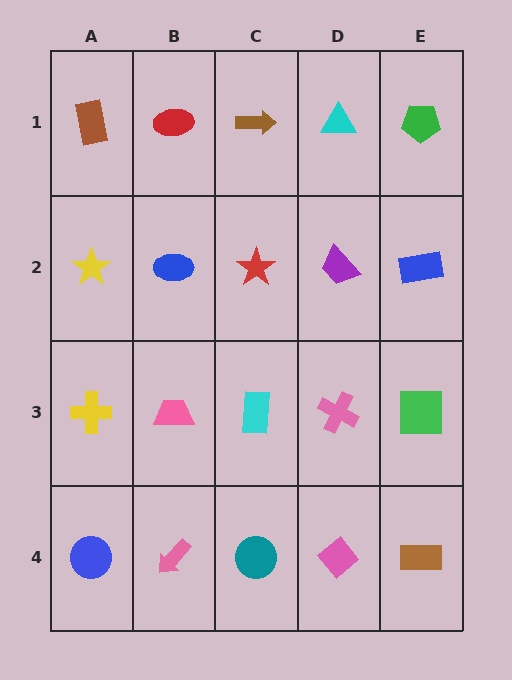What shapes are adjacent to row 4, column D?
A pink cross (row 3, column D), a teal circle (row 4, column C), a brown rectangle (row 4, column E).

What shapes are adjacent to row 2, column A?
A brown rectangle (row 1, column A), a yellow cross (row 3, column A), a blue ellipse (row 2, column B).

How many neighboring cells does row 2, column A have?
3.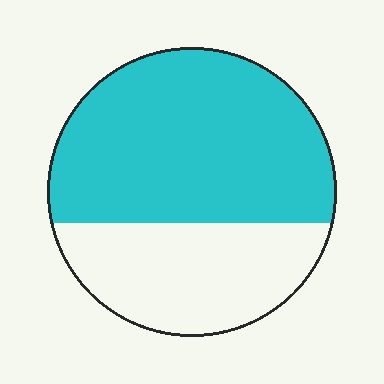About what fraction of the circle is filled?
About five eighths (5/8).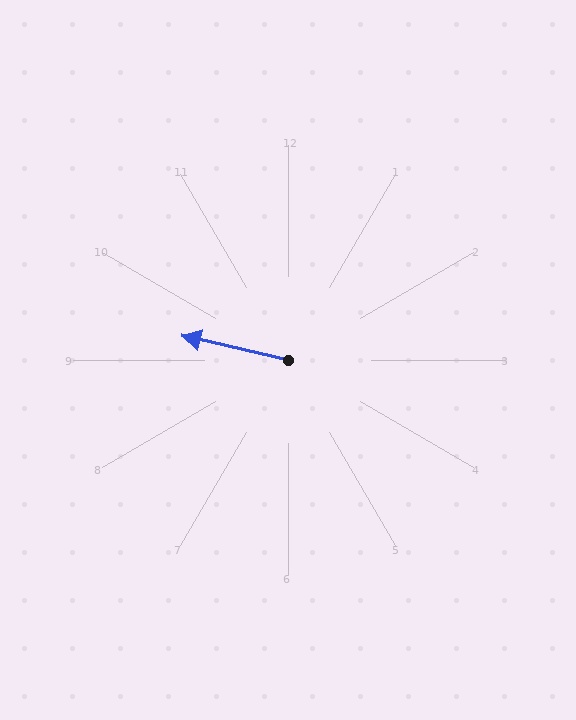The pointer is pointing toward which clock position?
Roughly 9 o'clock.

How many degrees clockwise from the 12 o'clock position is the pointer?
Approximately 283 degrees.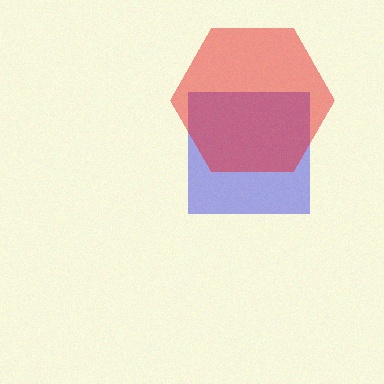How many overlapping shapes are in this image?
There are 2 overlapping shapes in the image.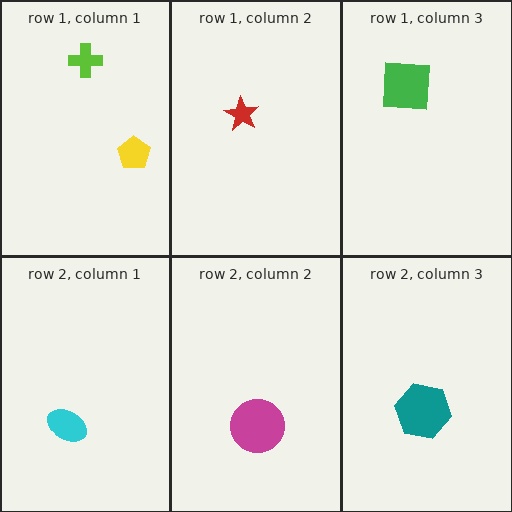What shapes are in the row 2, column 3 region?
The teal hexagon.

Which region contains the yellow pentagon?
The row 1, column 1 region.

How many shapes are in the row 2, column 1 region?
1.